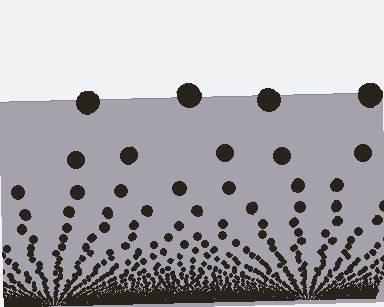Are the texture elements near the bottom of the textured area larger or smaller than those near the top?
Smaller. The gradient is inverted — elements near the bottom are smaller and denser.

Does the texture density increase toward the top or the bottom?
Density increases toward the bottom.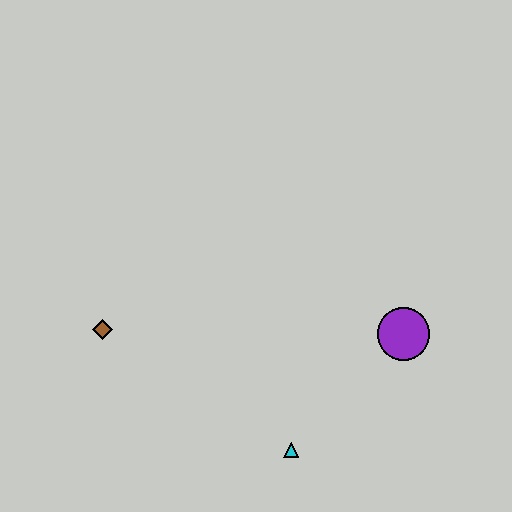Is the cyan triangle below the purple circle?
Yes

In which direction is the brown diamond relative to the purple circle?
The brown diamond is to the left of the purple circle.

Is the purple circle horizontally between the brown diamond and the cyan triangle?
No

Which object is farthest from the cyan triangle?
The brown diamond is farthest from the cyan triangle.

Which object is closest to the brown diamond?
The cyan triangle is closest to the brown diamond.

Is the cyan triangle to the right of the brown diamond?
Yes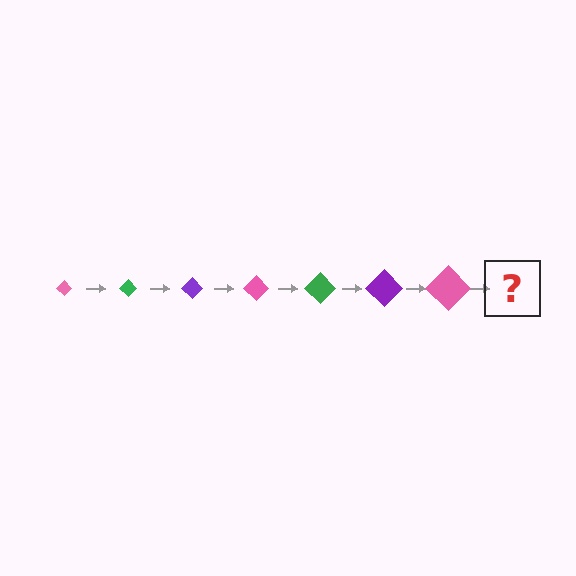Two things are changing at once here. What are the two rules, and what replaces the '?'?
The two rules are that the diamond grows larger each step and the color cycles through pink, green, and purple. The '?' should be a green diamond, larger than the previous one.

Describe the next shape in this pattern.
It should be a green diamond, larger than the previous one.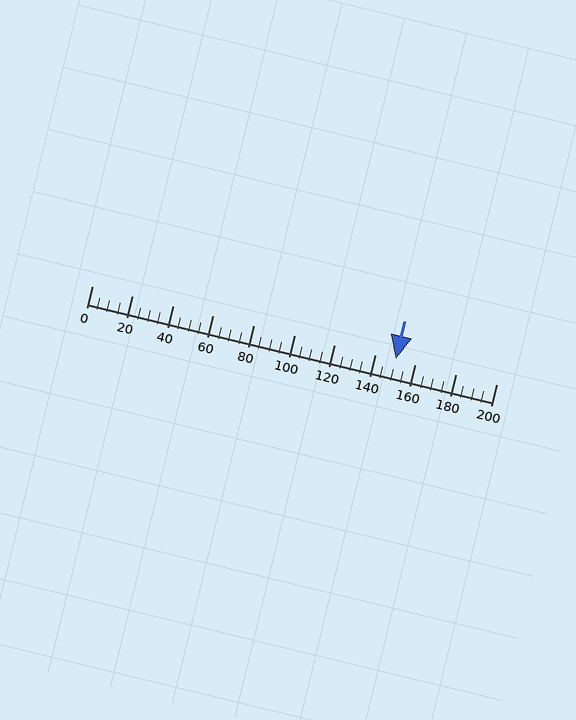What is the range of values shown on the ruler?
The ruler shows values from 0 to 200.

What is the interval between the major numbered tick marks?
The major tick marks are spaced 20 units apart.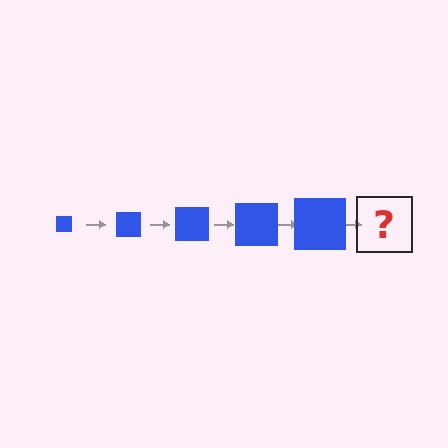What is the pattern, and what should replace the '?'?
The pattern is that the square gets progressively larger each step. The '?' should be a blue square, larger than the previous one.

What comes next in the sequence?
The next element should be a blue square, larger than the previous one.